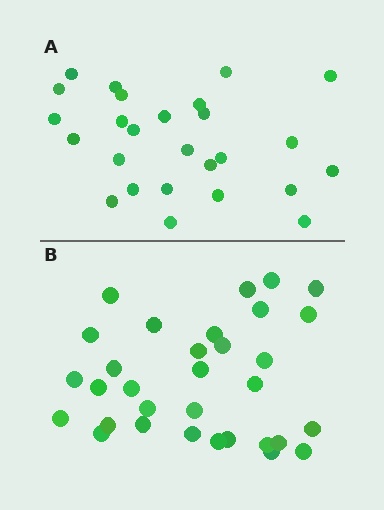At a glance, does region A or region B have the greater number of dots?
Region B (the bottom region) has more dots.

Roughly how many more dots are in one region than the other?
Region B has about 6 more dots than region A.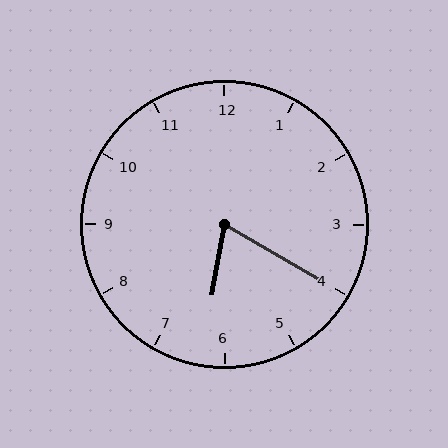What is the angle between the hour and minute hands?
Approximately 70 degrees.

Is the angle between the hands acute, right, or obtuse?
It is acute.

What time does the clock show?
6:20.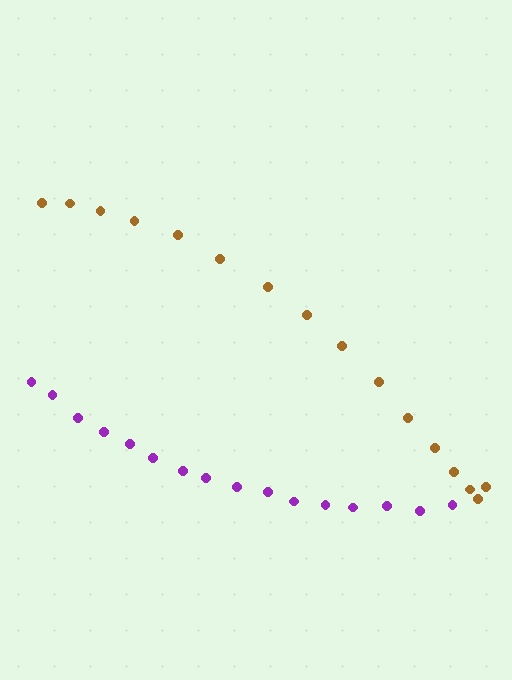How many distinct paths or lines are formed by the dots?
There are 2 distinct paths.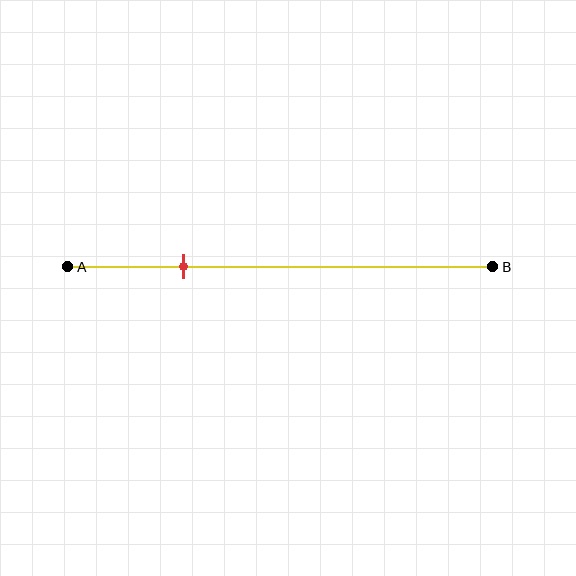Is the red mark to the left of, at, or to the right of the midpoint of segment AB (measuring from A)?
The red mark is to the left of the midpoint of segment AB.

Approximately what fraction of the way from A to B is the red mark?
The red mark is approximately 25% of the way from A to B.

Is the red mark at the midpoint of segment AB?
No, the mark is at about 25% from A, not at the 50% midpoint.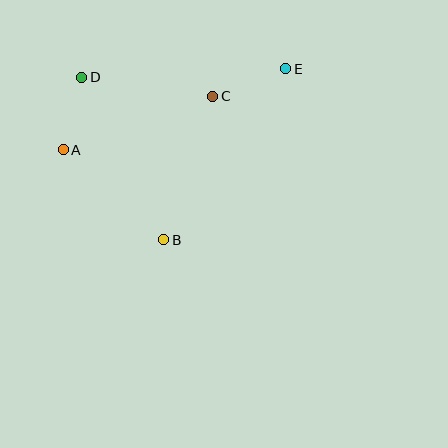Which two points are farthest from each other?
Points A and E are farthest from each other.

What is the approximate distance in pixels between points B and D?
The distance between B and D is approximately 182 pixels.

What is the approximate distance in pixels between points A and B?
The distance between A and B is approximately 135 pixels.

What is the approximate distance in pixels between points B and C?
The distance between B and C is approximately 152 pixels.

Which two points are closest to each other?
Points A and D are closest to each other.